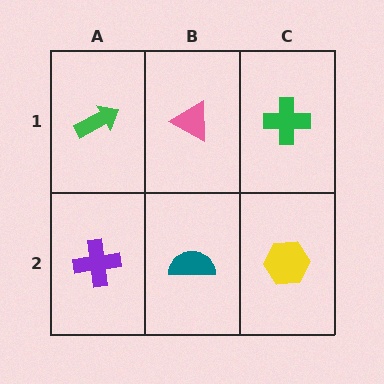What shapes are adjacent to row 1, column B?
A teal semicircle (row 2, column B), a green arrow (row 1, column A), a green cross (row 1, column C).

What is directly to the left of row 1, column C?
A pink triangle.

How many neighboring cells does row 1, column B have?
3.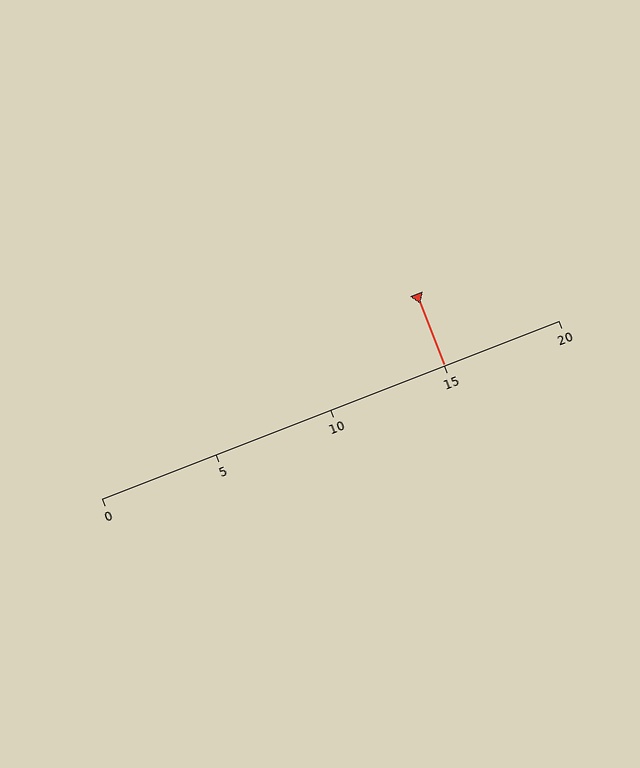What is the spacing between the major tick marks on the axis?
The major ticks are spaced 5 apart.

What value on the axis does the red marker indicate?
The marker indicates approximately 15.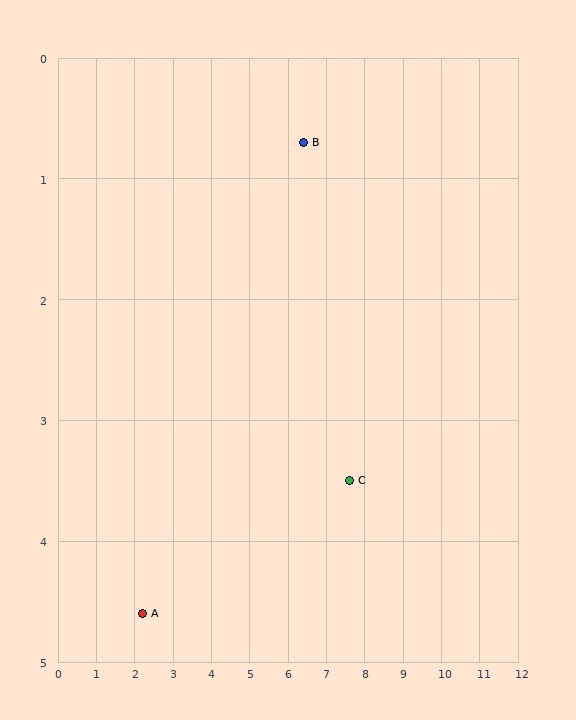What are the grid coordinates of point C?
Point C is at approximately (7.6, 3.5).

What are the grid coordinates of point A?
Point A is at approximately (2.2, 4.6).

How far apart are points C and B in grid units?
Points C and B are about 3.0 grid units apart.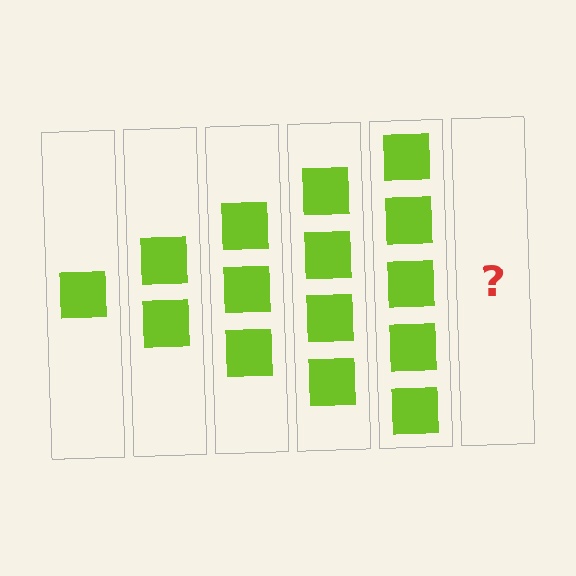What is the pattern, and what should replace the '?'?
The pattern is that each step adds one more square. The '?' should be 6 squares.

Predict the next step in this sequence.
The next step is 6 squares.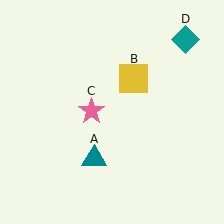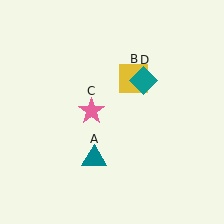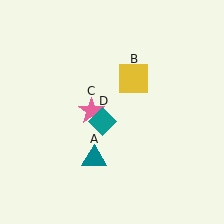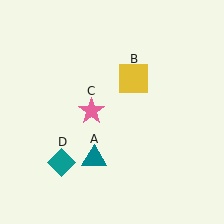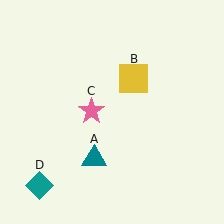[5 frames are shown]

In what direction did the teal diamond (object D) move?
The teal diamond (object D) moved down and to the left.